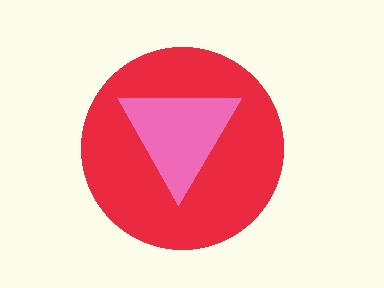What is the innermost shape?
The pink triangle.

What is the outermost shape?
The red circle.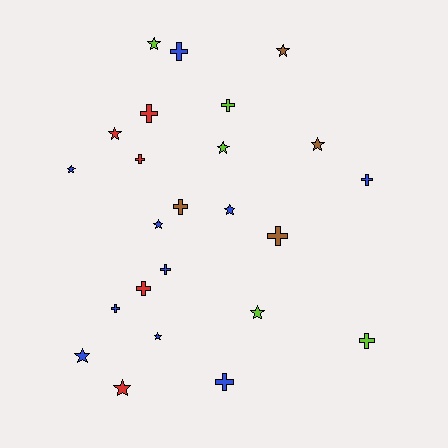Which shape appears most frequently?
Cross, with 12 objects.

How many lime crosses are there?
There are 2 lime crosses.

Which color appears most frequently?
Blue, with 10 objects.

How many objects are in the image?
There are 24 objects.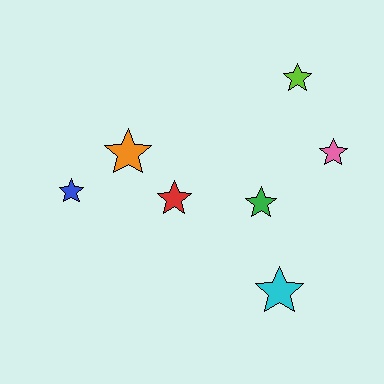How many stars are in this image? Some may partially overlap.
There are 7 stars.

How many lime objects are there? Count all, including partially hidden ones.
There is 1 lime object.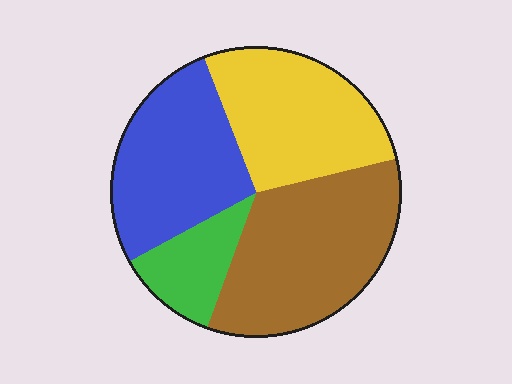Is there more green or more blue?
Blue.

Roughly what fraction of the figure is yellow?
Yellow covers roughly 25% of the figure.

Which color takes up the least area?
Green, at roughly 10%.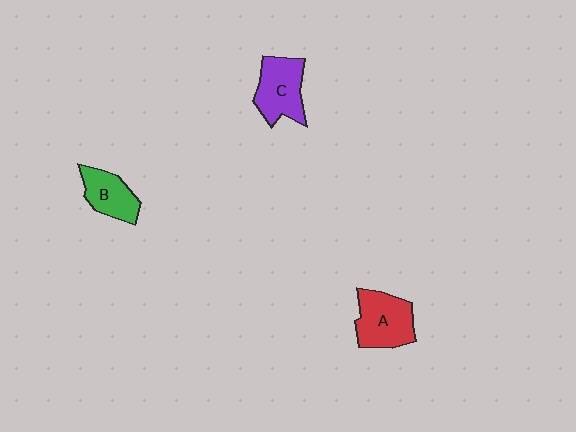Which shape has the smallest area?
Shape B (green).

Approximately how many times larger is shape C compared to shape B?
Approximately 1.3 times.